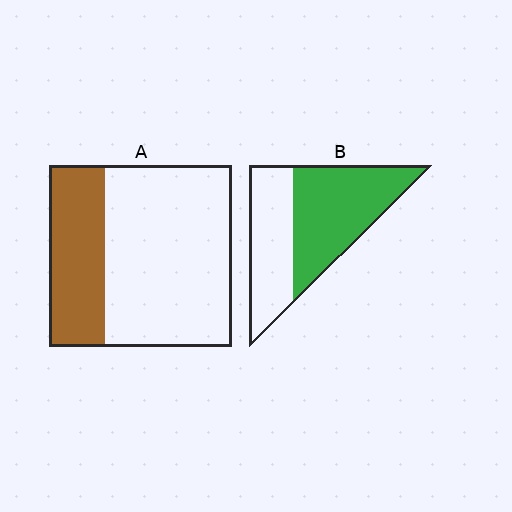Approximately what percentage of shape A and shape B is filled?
A is approximately 30% and B is approximately 60%.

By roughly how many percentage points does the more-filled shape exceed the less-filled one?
By roughly 25 percentage points (B over A).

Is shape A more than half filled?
No.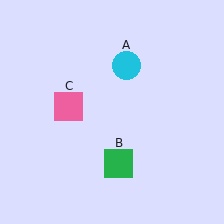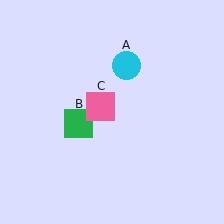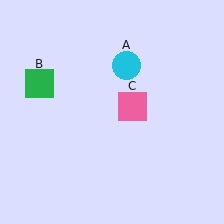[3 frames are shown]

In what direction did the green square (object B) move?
The green square (object B) moved up and to the left.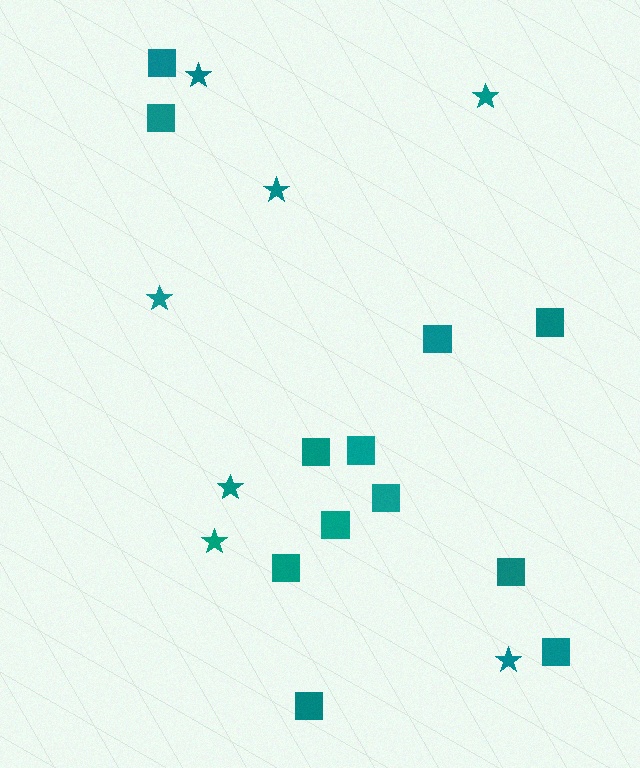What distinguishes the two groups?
There are 2 groups: one group of stars (7) and one group of squares (12).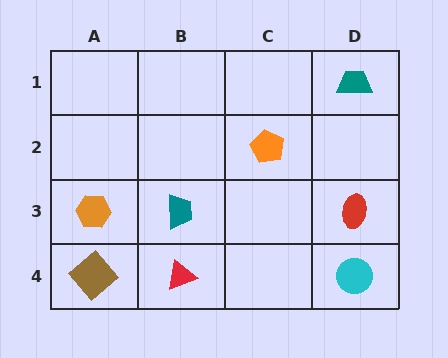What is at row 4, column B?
A red triangle.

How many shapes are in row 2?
1 shape.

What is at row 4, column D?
A cyan circle.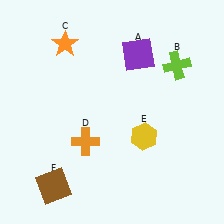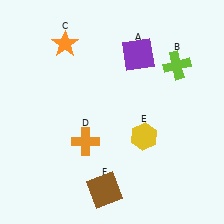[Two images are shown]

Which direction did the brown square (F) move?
The brown square (F) moved right.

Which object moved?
The brown square (F) moved right.